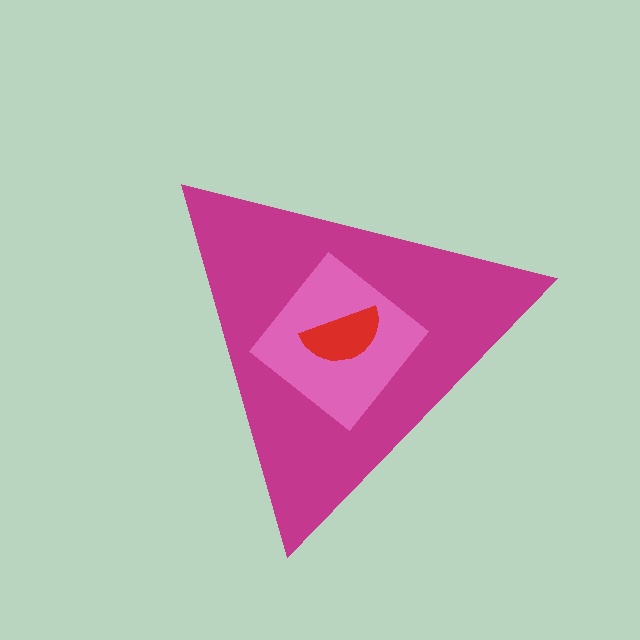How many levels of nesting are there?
3.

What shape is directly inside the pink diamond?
The red semicircle.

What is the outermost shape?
The magenta triangle.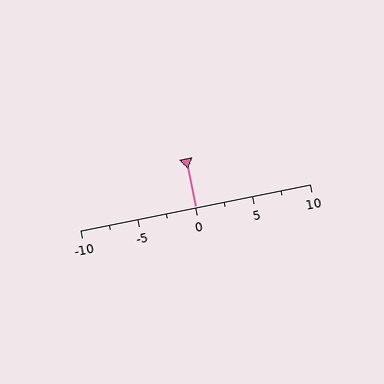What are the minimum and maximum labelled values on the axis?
The axis runs from -10 to 10.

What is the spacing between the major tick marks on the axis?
The major ticks are spaced 5 apart.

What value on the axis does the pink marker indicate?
The marker indicates approximately 0.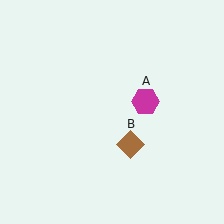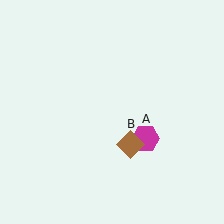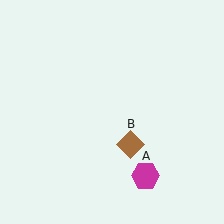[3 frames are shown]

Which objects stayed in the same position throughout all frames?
Brown diamond (object B) remained stationary.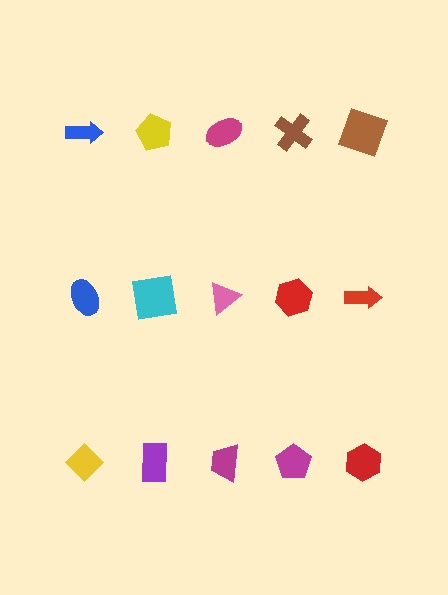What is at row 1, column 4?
A brown cross.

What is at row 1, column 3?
A magenta ellipse.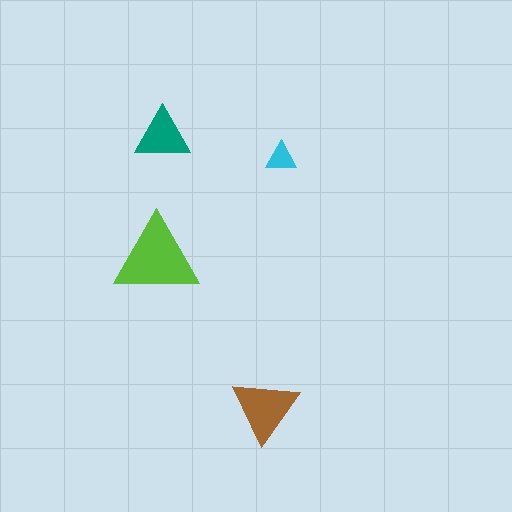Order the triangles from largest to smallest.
the lime one, the brown one, the teal one, the cyan one.